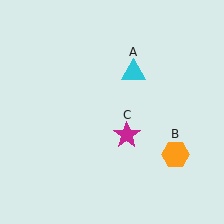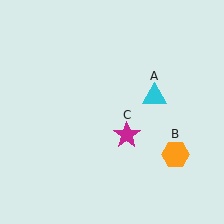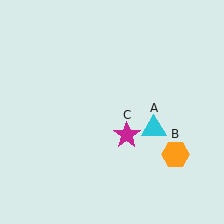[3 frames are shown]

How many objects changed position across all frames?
1 object changed position: cyan triangle (object A).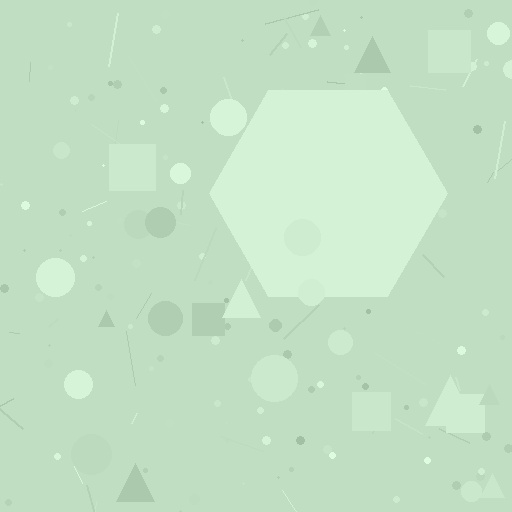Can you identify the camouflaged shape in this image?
The camouflaged shape is a hexagon.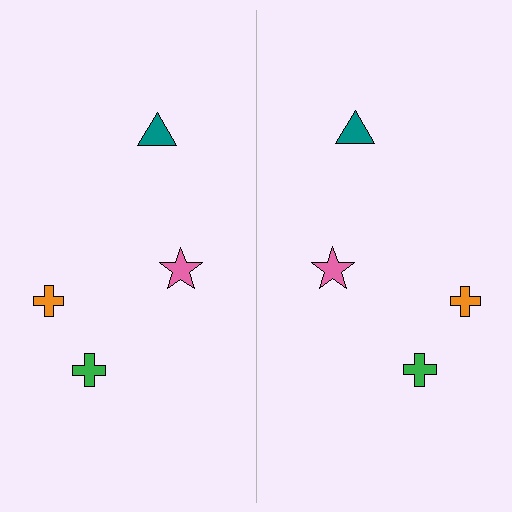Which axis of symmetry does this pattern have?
The pattern has a vertical axis of symmetry running through the center of the image.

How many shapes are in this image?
There are 8 shapes in this image.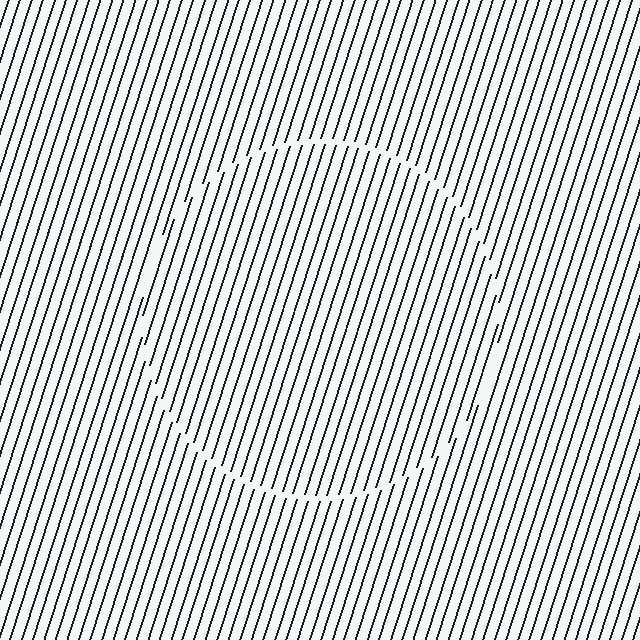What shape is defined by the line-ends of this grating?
An illusory circle. The interior of the shape contains the same grating, shifted by half a period — the contour is defined by the phase discontinuity where line-ends from the inner and outer gratings abut.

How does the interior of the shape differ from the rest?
The interior of the shape contains the same grating, shifted by half a period — the contour is defined by the phase discontinuity where line-ends from the inner and outer gratings abut.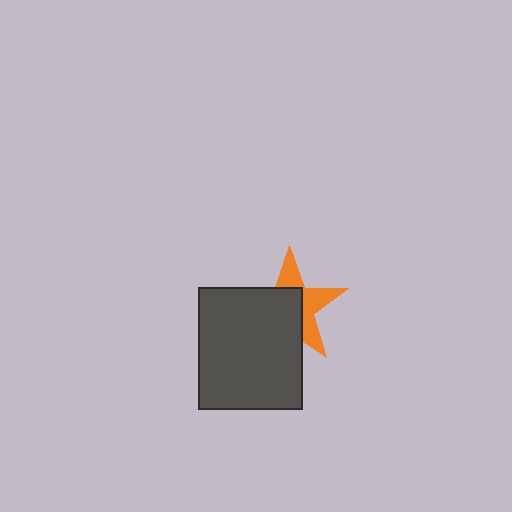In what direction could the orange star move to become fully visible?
The orange star could move toward the upper-right. That would shift it out from behind the dark gray rectangle entirely.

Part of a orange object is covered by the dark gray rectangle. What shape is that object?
It is a star.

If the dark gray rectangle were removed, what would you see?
You would see the complete orange star.